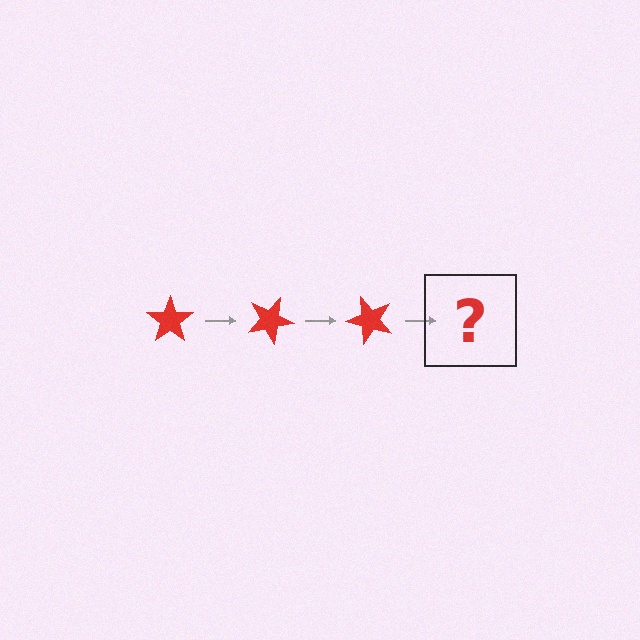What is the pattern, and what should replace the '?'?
The pattern is that the star rotates 25 degrees each step. The '?' should be a red star rotated 75 degrees.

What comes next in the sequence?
The next element should be a red star rotated 75 degrees.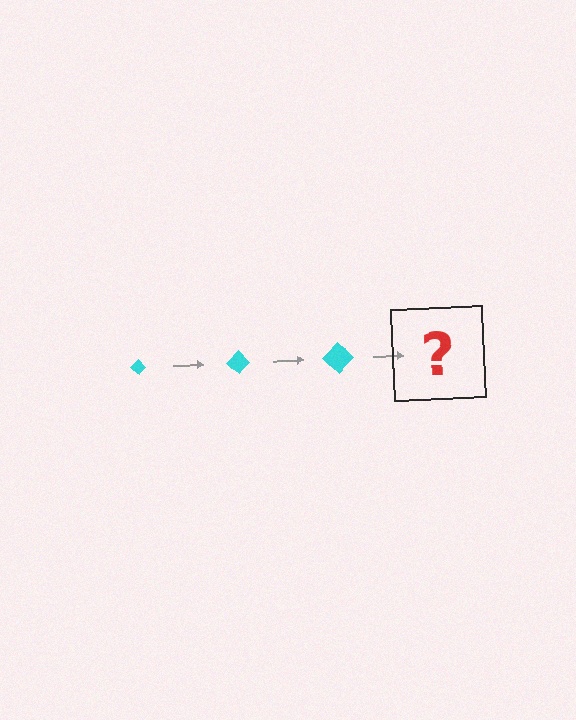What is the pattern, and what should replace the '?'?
The pattern is that the diamond gets progressively larger each step. The '?' should be a cyan diamond, larger than the previous one.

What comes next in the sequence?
The next element should be a cyan diamond, larger than the previous one.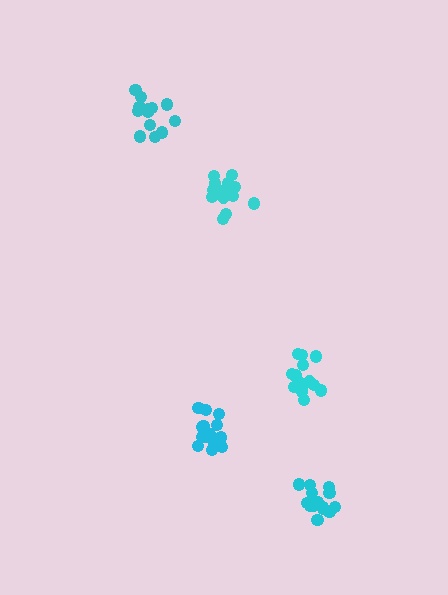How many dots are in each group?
Group 1: 15 dots, Group 2: 14 dots, Group 3: 15 dots, Group 4: 16 dots, Group 5: 15 dots (75 total).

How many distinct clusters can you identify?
There are 5 distinct clusters.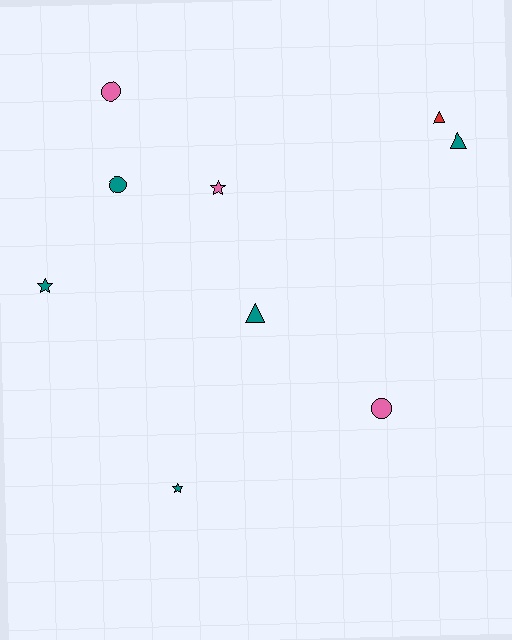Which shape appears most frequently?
Circle, with 3 objects.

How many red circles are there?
There are no red circles.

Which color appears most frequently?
Teal, with 5 objects.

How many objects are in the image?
There are 9 objects.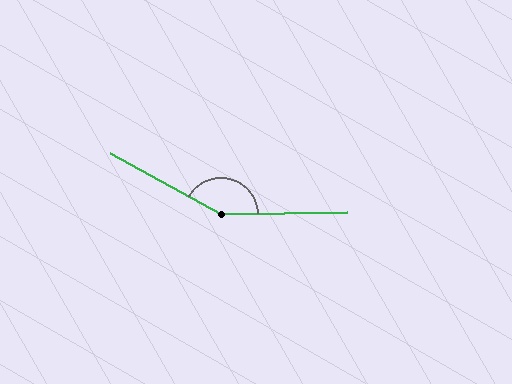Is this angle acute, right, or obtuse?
It is obtuse.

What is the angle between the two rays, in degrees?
Approximately 150 degrees.